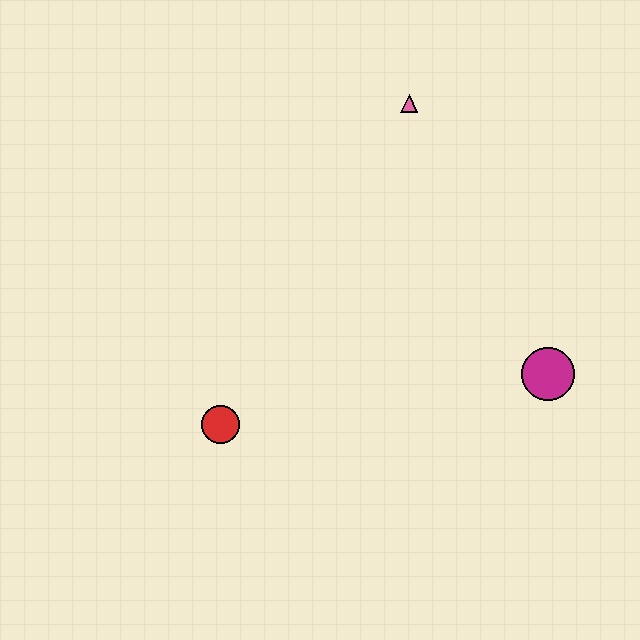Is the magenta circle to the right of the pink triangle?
Yes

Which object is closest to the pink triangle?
The magenta circle is closest to the pink triangle.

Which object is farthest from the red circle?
The pink triangle is farthest from the red circle.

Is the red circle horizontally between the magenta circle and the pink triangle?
No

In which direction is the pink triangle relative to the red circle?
The pink triangle is above the red circle.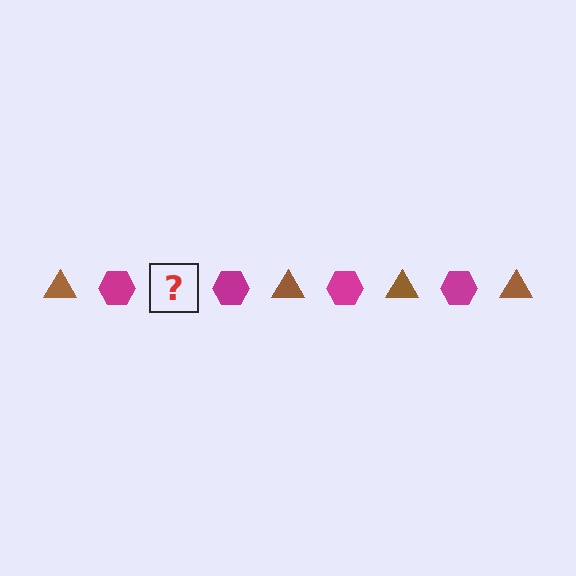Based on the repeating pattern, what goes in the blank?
The blank should be a brown triangle.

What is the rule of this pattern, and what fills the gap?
The rule is that the pattern alternates between brown triangle and magenta hexagon. The gap should be filled with a brown triangle.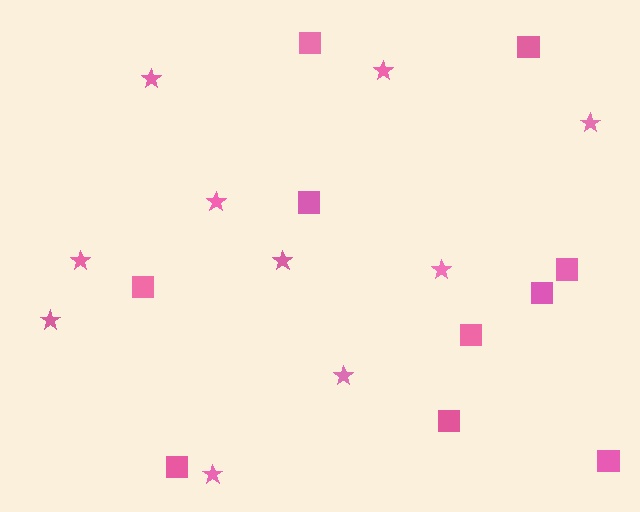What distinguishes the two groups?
There are 2 groups: one group of stars (10) and one group of squares (10).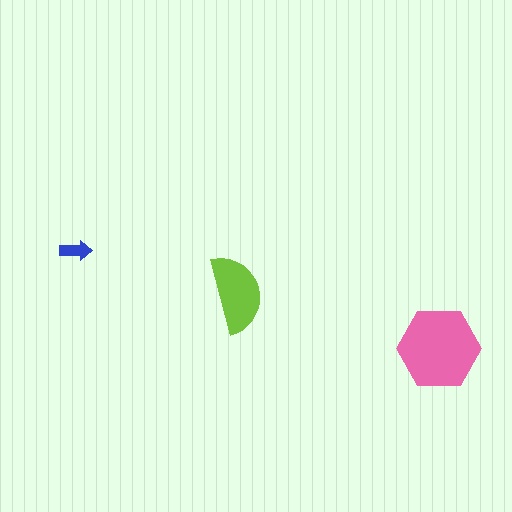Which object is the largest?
The pink hexagon.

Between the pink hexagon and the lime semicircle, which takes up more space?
The pink hexagon.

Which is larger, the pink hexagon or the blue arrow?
The pink hexagon.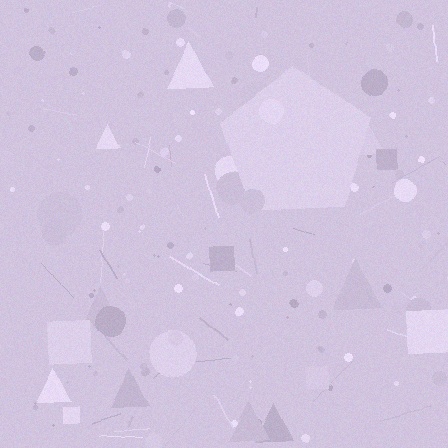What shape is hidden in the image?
A pentagon is hidden in the image.